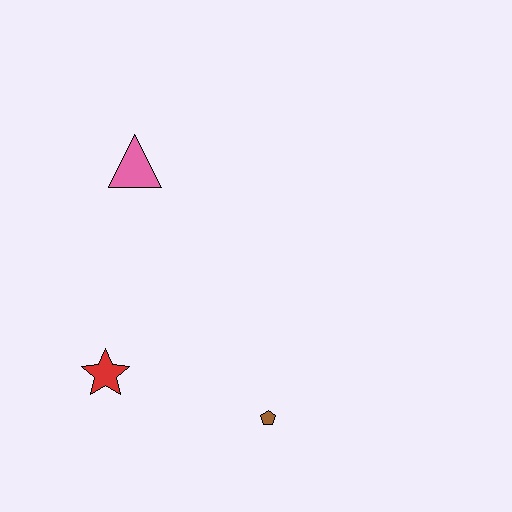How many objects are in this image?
There are 3 objects.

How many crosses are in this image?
There are no crosses.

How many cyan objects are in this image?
There are no cyan objects.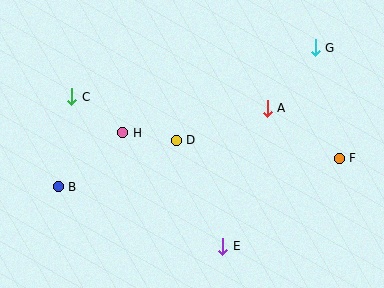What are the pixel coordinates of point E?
Point E is at (223, 246).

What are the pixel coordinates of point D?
Point D is at (176, 140).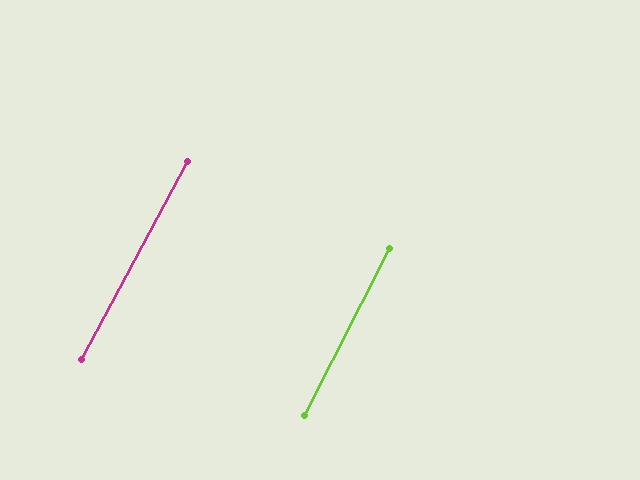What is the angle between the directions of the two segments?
Approximately 1 degree.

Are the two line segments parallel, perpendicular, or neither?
Parallel — their directions differ by only 1.3°.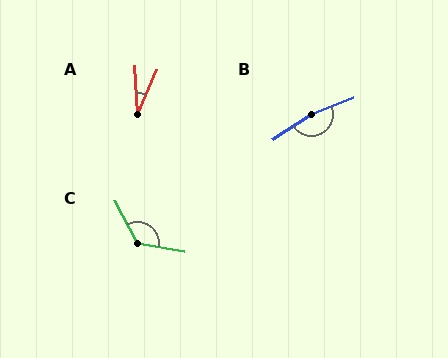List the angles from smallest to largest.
A (27°), C (127°), B (169°).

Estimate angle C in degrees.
Approximately 127 degrees.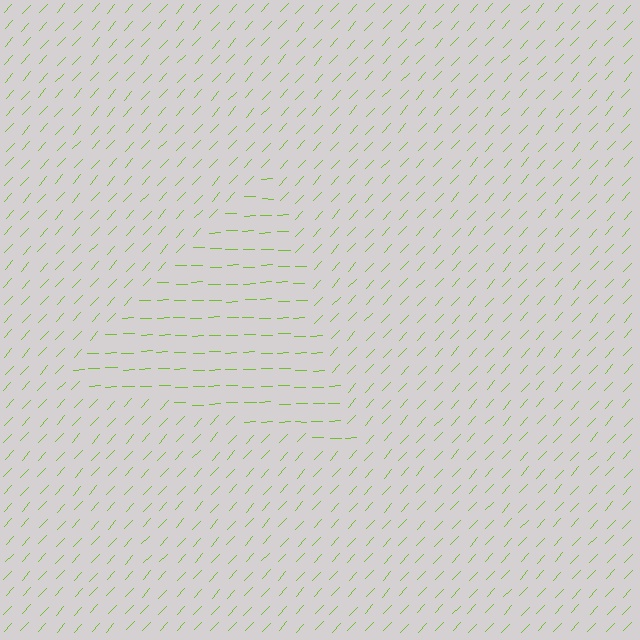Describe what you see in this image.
The image is filled with small lime line segments. A triangle region in the image has lines oriented differently from the surrounding lines, creating a visible texture boundary.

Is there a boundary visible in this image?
Yes, there is a texture boundary formed by a change in line orientation.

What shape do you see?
I see a triangle.